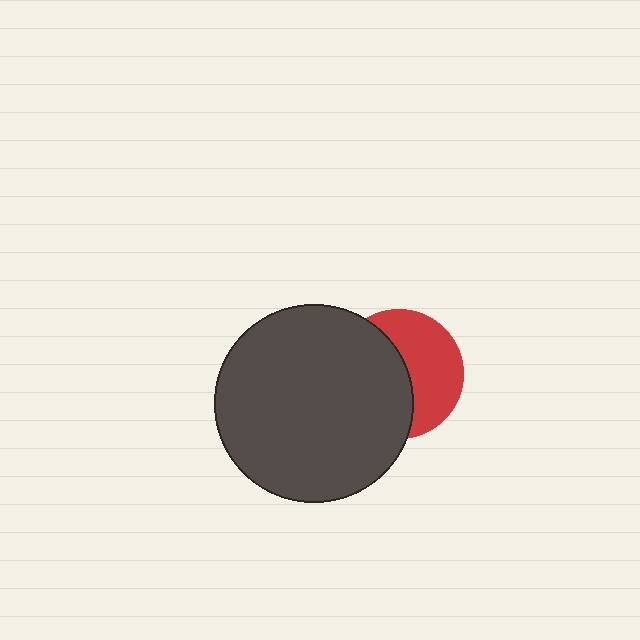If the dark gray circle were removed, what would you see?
You would see the complete red circle.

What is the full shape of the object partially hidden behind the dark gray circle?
The partially hidden object is a red circle.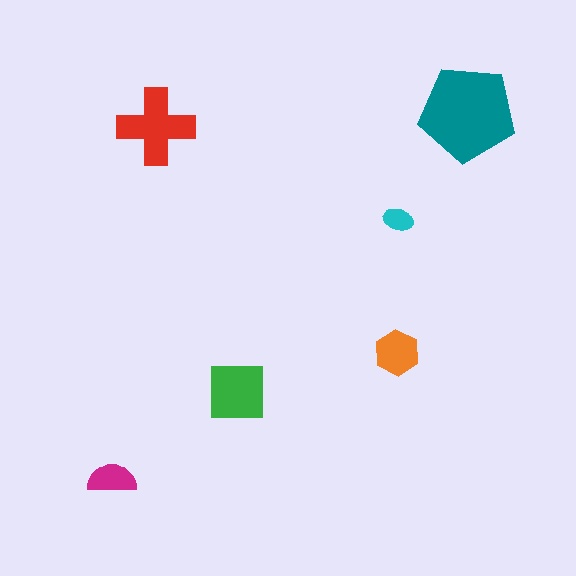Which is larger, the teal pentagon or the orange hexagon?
The teal pentagon.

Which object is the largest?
The teal pentagon.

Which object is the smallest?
The cyan ellipse.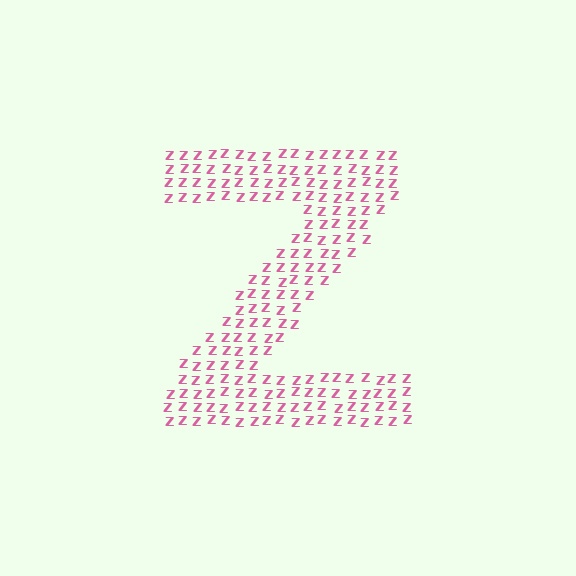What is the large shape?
The large shape is the letter Z.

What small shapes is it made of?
It is made of small letter Z's.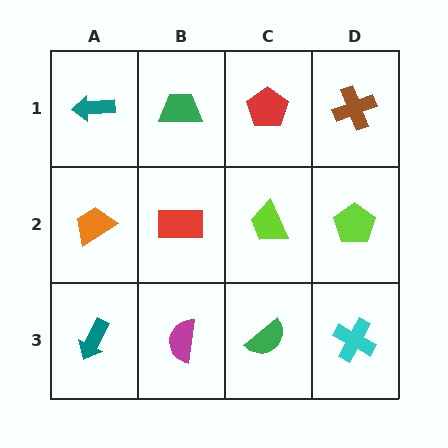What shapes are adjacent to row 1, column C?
A lime trapezoid (row 2, column C), a green trapezoid (row 1, column B), a brown cross (row 1, column D).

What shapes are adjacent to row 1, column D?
A lime pentagon (row 2, column D), a red pentagon (row 1, column C).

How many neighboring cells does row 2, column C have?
4.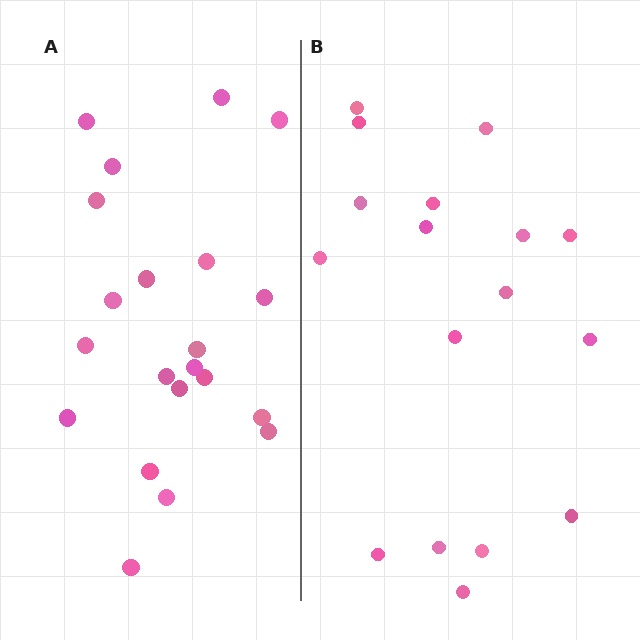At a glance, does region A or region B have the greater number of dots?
Region A (the left region) has more dots.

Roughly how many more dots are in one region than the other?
Region A has about 4 more dots than region B.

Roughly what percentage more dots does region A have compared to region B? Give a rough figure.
About 25% more.